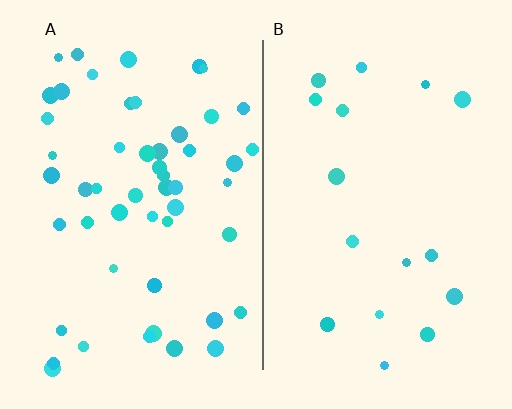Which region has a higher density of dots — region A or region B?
A (the left).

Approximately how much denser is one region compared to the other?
Approximately 3.1× — region A over region B.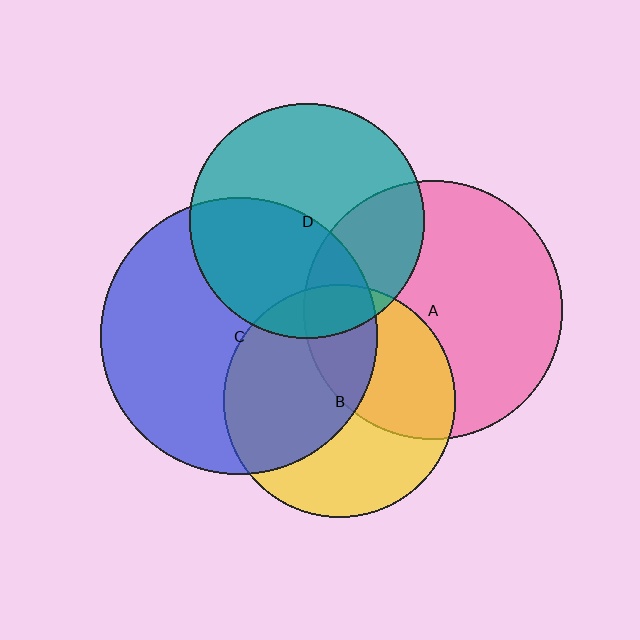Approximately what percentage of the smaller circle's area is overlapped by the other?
Approximately 50%.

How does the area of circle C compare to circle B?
Approximately 1.4 times.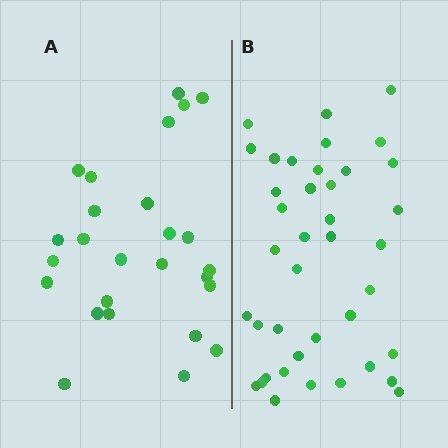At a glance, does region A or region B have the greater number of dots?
Region B (the right region) has more dots.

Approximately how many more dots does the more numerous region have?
Region B has approximately 15 more dots than region A.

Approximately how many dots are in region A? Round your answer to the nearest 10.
About 30 dots. (The exact count is 26, which rounds to 30.)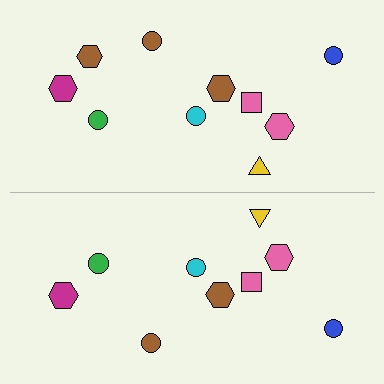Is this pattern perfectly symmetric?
No, the pattern is not perfectly symmetric. A brown hexagon is missing from the bottom side.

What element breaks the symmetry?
A brown hexagon is missing from the bottom side.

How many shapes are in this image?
There are 19 shapes in this image.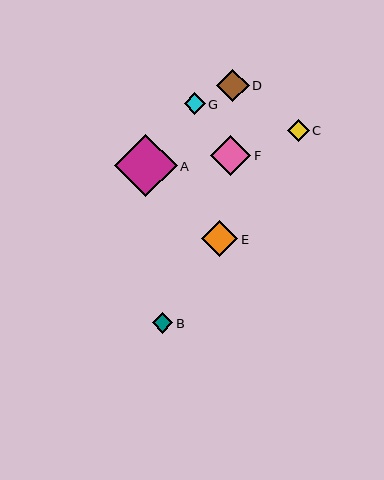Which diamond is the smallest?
Diamond B is the smallest with a size of approximately 21 pixels.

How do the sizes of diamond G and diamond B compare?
Diamond G and diamond B are approximately the same size.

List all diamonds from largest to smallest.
From largest to smallest: A, F, E, D, C, G, B.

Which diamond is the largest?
Diamond A is the largest with a size of approximately 63 pixels.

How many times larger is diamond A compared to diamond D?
Diamond A is approximately 1.9 times the size of diamond D.